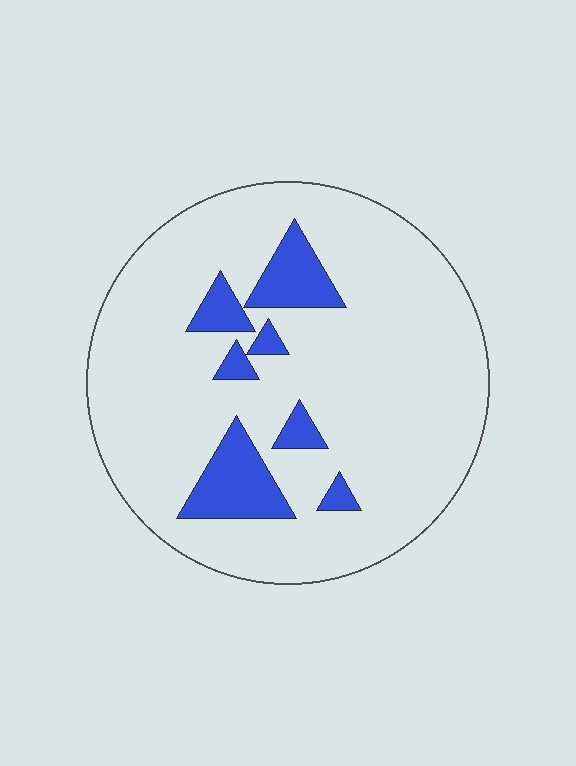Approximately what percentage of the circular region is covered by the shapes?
Approximately 15%.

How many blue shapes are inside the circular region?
7.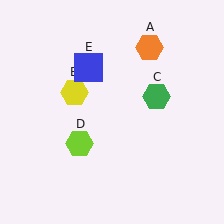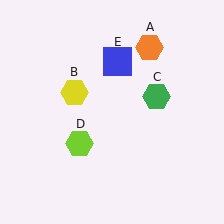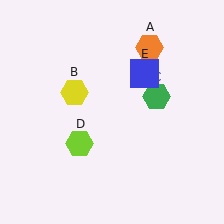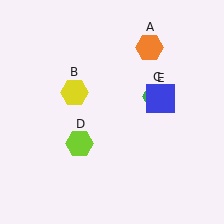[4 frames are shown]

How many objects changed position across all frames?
1 object changed position: blue square (object E).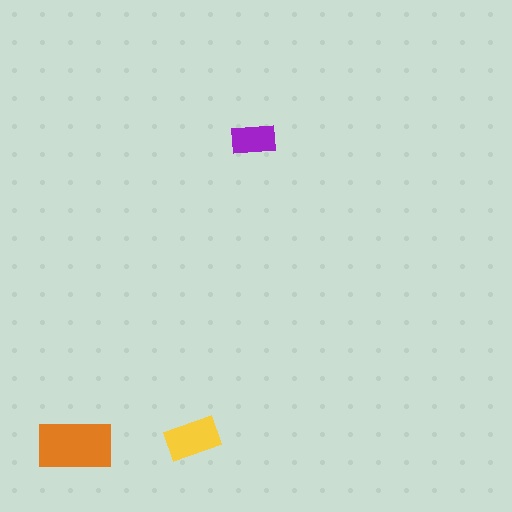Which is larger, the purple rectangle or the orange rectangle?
The orange one.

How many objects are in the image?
There are 3 objects in the image.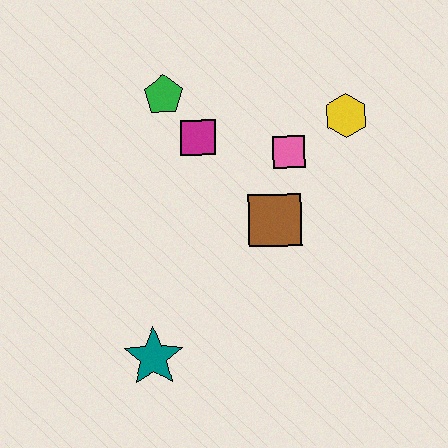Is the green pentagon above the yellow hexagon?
Yes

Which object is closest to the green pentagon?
The magenta square is closest to the green pentagon.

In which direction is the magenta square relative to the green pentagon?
The magenta square is below the green pentagon.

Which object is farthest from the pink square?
The teal star is farthest from the pink square.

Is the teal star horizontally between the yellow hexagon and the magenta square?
No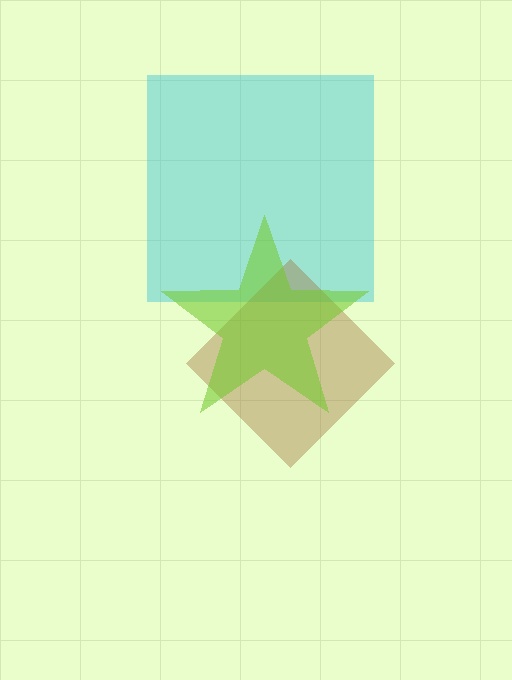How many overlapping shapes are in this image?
There are 3 overlapping shapes in the image.